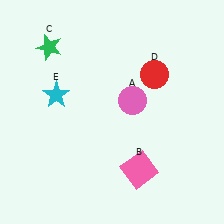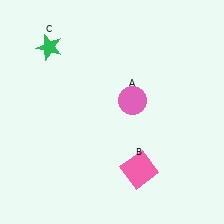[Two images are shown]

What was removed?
The red circle (D), the cyan star (E) were removed in Image 2.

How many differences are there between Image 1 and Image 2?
There are 2 differences between the two images.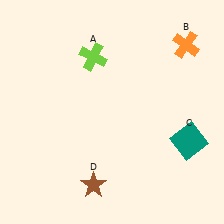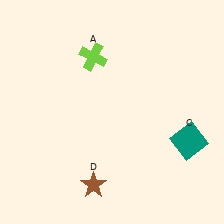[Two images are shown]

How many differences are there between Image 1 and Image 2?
There is 1 difference between the two images.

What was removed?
The orange cross (B) was removed in Image 2.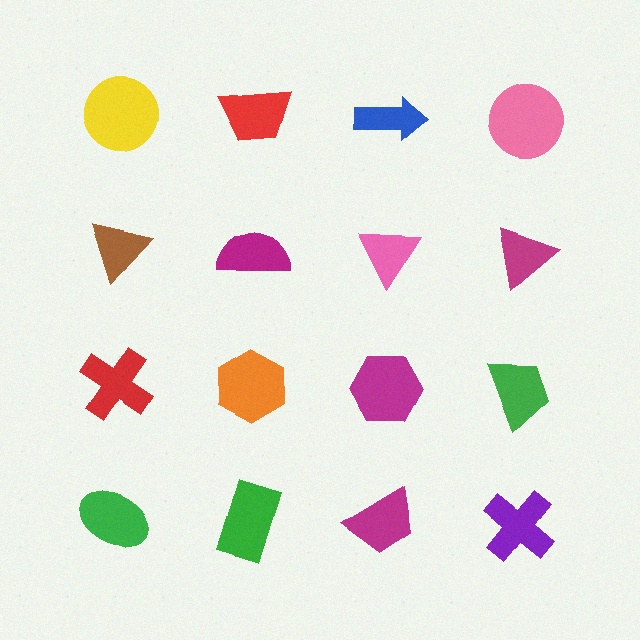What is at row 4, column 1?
A green ellipse.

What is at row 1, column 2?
A red trapezoid.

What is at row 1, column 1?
A yellow circle.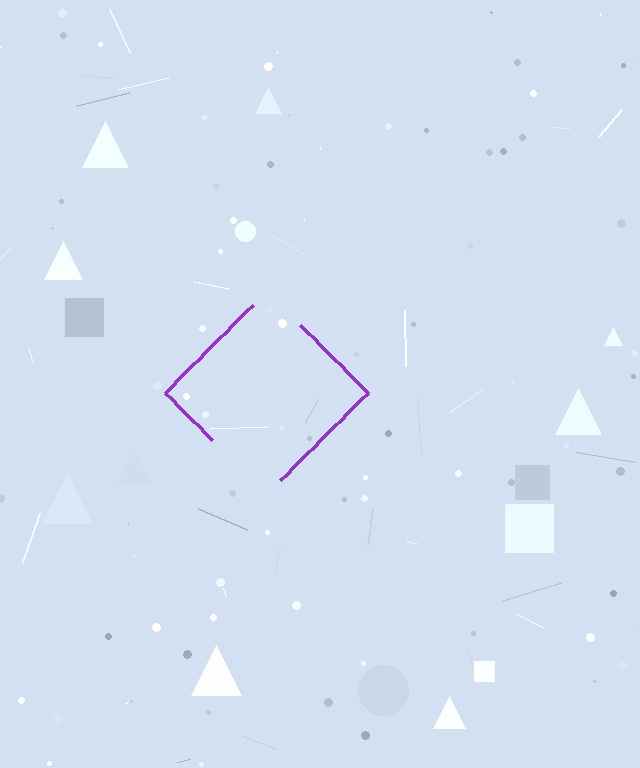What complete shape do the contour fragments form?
The contour fragments form a diamond.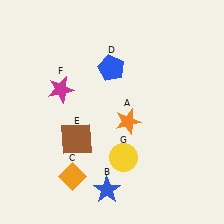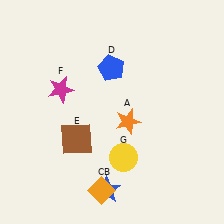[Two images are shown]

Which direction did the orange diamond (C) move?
The orange diamond (C) moved right.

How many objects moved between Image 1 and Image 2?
1 object moved between the two images.